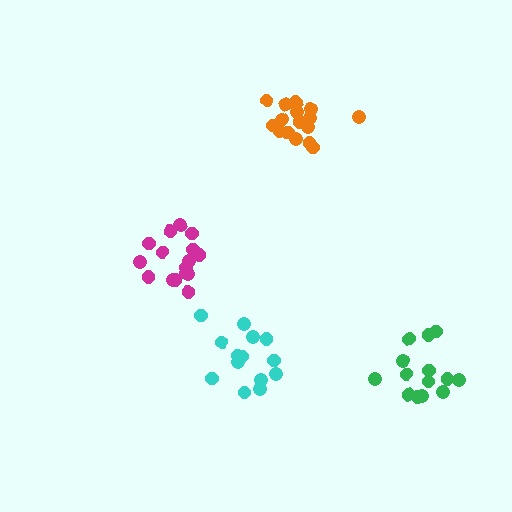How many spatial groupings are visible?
There are 4 spatial groupings.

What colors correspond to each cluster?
The clusters are colored: magenta, cyan, green, orange.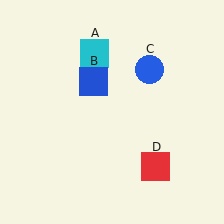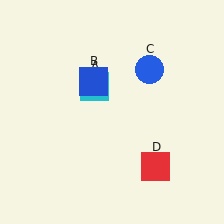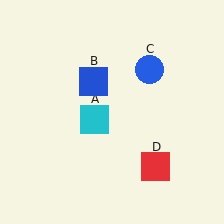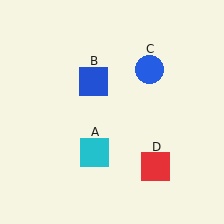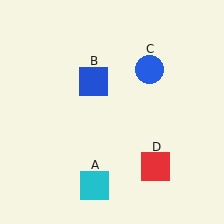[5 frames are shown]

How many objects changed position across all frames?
1 object changed position: cyan square (object A).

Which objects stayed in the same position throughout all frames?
Blue square (object B) and blue circle (object C) and red square (object D) remained stationary.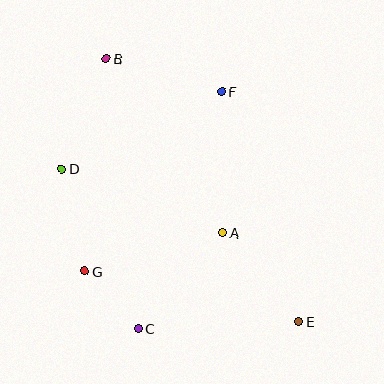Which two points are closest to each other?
Points C and G are closest to each other.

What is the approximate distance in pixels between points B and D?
The distance between B and D is approximately 119 pixels.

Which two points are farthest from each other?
Points B and E are farthest from each other.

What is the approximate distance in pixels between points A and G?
The distance between A and G is approximately 142 pixels.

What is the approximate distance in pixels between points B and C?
The distance between B and C is approximately 272 pixels.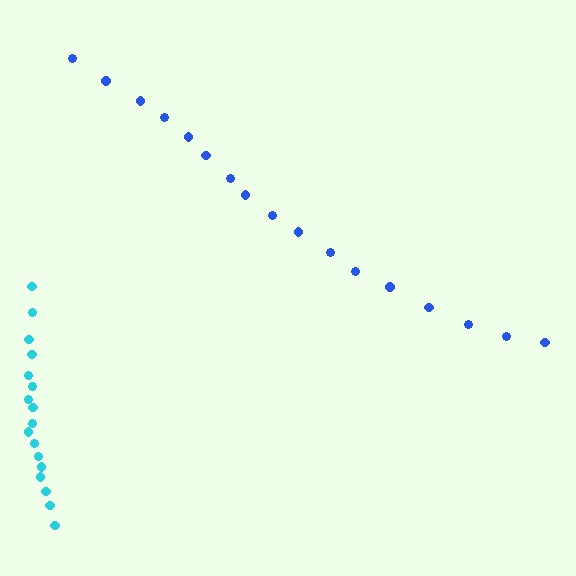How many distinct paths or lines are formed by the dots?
There are 2 distinct paths.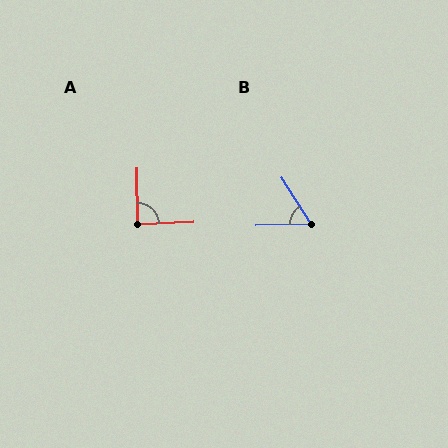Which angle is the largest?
A, at approximately 88 degrees.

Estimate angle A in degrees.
Approximately 88 degrees.